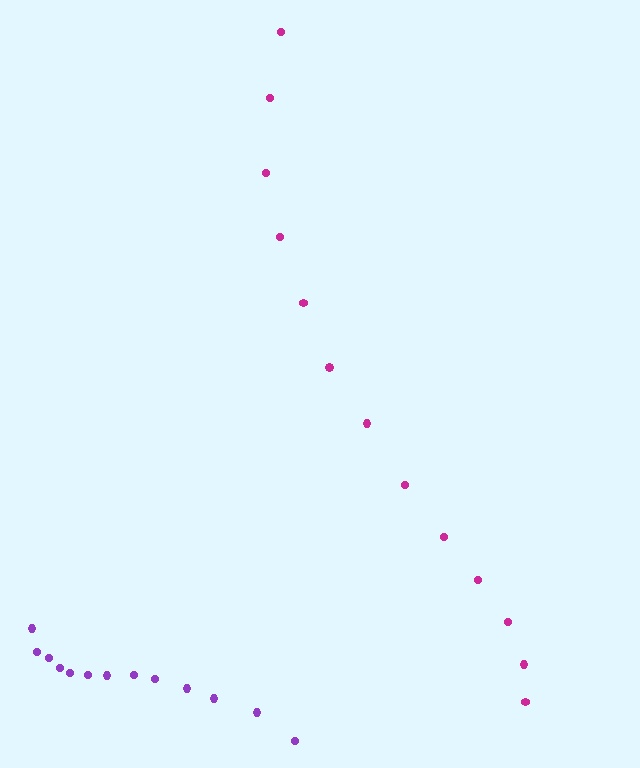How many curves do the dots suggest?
There are 2 distinct paths.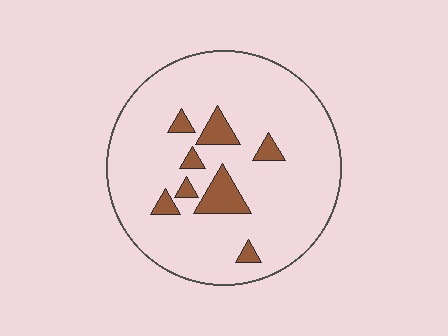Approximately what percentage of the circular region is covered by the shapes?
Approximately 10%.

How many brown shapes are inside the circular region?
8.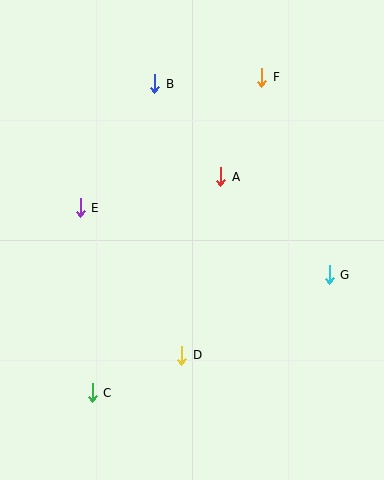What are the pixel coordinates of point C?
Point C is at (92, 393).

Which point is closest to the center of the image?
Point A at (221, 177) is closest to the center.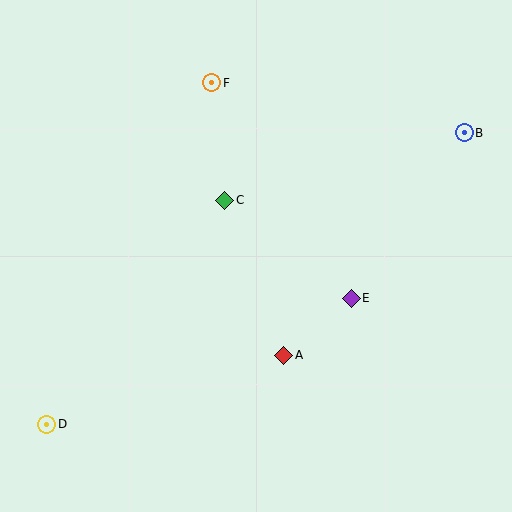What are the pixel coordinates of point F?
Point F is at (212, 83).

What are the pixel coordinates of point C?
Point C is at (225, 200).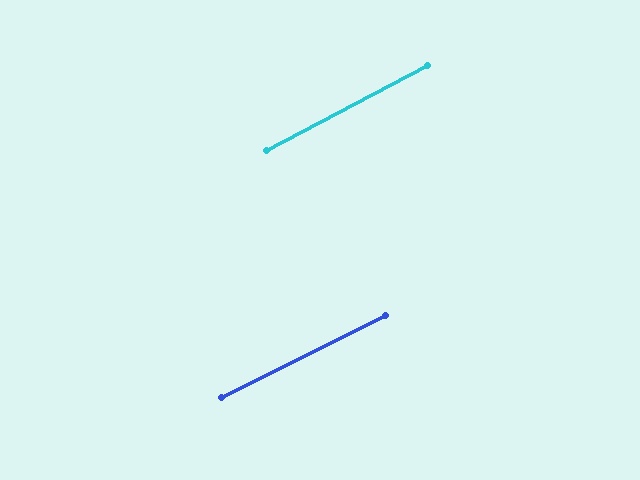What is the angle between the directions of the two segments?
Approximately 2 degrees.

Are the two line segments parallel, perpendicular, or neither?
Parallel — their directions differ by only 1.7°.